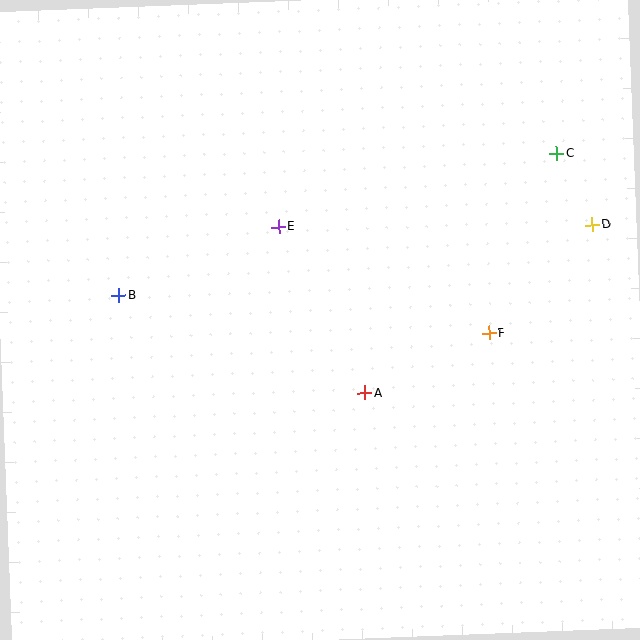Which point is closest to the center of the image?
Point A at (365, 393) is closest to the center.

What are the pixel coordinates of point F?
Point F is at (489, 333).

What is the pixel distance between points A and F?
The distance between A and F is 137 pixels.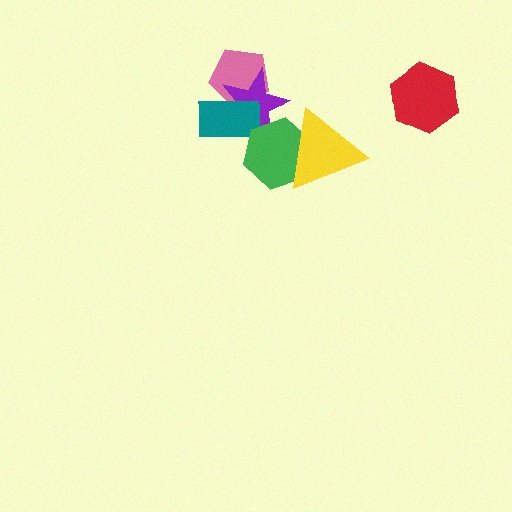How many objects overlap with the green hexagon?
2 objects overlap with the green hexagon.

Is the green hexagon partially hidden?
Yes, it is partially covered by another shape.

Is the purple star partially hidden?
Yes, it is partially covered by another shape.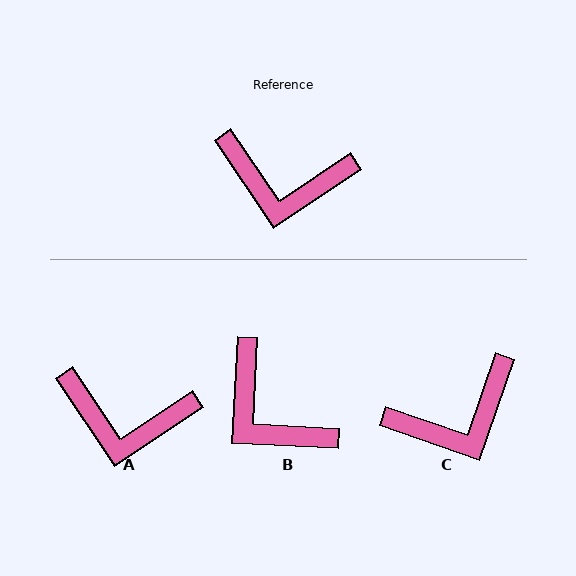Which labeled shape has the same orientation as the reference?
A.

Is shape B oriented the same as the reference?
No, it is off by about 37 degrees.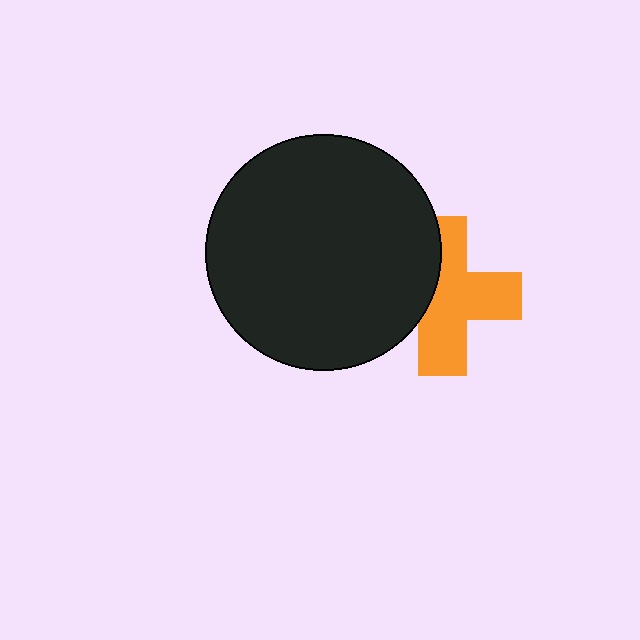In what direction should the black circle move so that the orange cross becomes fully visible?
The black circle should move left. That is the shortest direction to clear the overlap and leave the orange cross fully visible.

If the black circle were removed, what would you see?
You would see the complete orange cross.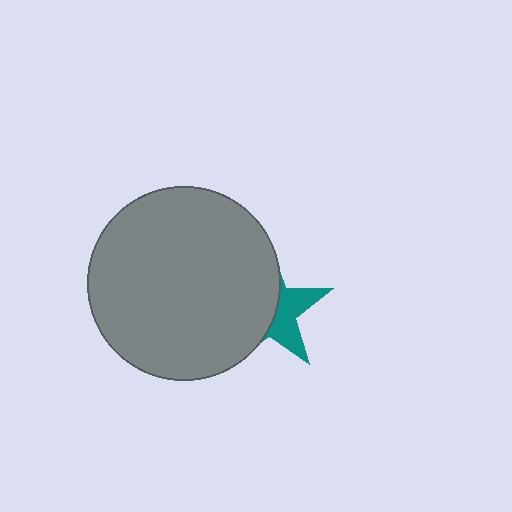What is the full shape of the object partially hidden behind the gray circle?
The partially hidden object is a teal star.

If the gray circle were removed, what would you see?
You would see the complete teal star.